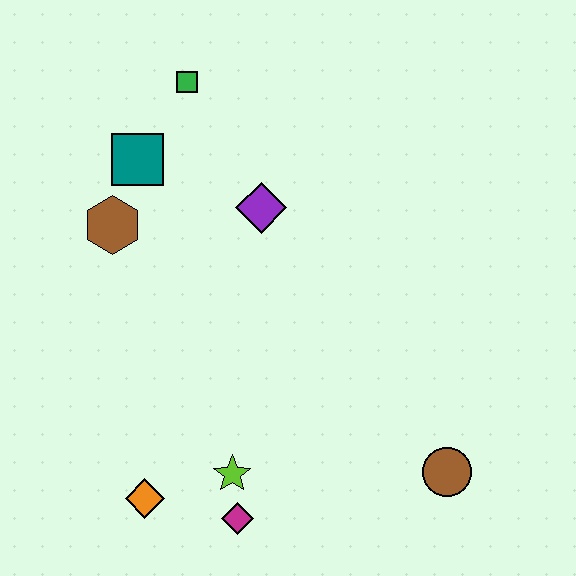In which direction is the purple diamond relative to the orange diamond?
The purple diamond is above the orange diamond.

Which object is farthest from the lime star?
The green square is farthest from the lime star.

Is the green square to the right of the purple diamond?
No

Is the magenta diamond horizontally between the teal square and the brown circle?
Yes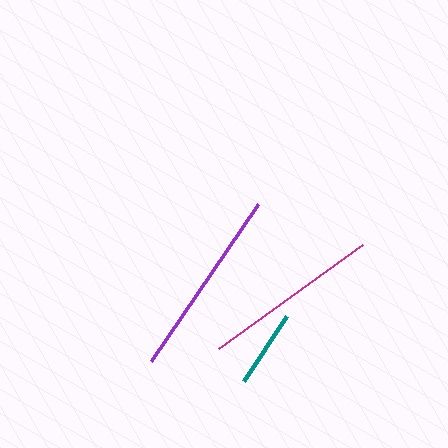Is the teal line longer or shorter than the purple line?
The purple line is longer than the teal line.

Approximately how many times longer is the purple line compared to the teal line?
The purple line is approximately 2.4 times the length of the teal line.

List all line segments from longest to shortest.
From longest to shortest: purple, magenta, teal.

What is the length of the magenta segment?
The magenta segment is approximately 178 pixels long.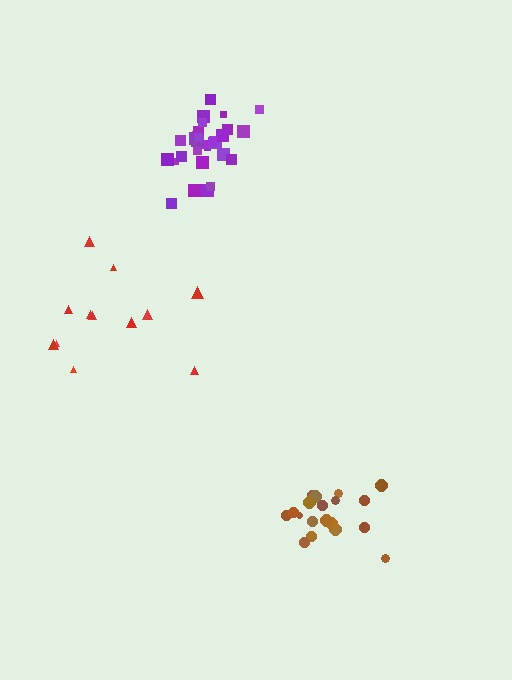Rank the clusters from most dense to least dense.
purple, brown, red.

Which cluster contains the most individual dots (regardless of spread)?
Purple (29).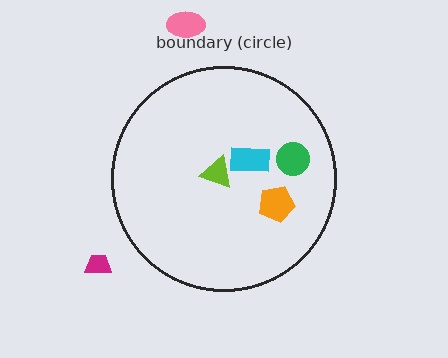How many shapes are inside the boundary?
4 inside, 2 outside.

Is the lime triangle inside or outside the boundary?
Inside.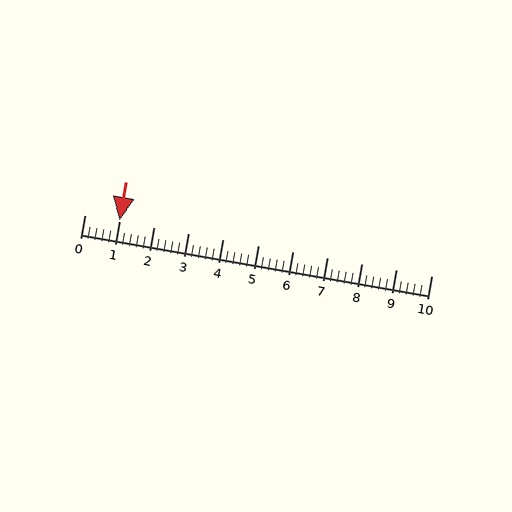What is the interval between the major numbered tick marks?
The major tick marks are spaced 1 units apart.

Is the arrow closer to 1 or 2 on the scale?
The arrow is closer to 1.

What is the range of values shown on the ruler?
The ruler shows values from 0 to 10.